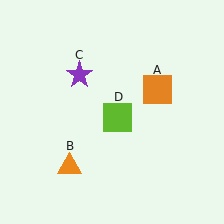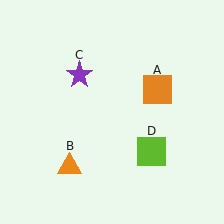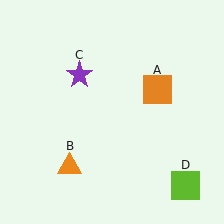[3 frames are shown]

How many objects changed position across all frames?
1 object changed position: lime square (object D).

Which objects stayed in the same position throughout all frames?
Orange square (object A) and orange triangle (object B) and purple star (object C) remained stationary.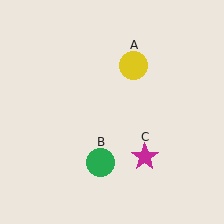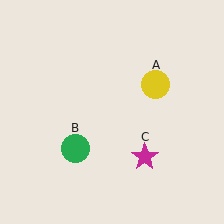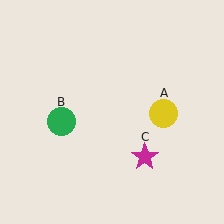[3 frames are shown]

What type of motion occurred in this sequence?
The yellow circle (object A), green circle (object B) rotated clockwise around the center of the scene.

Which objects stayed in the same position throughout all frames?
Magenta star (object C) remained stationary.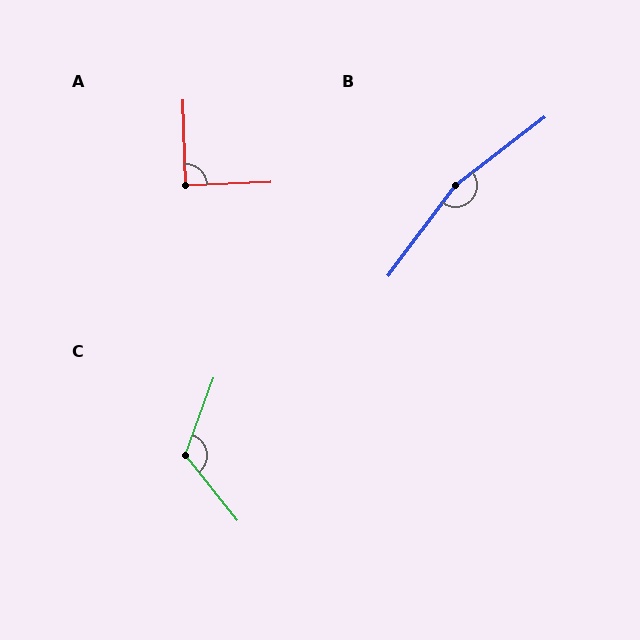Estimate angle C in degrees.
Approximately 120 degrees.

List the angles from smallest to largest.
A (89°), C (120°), B (164°).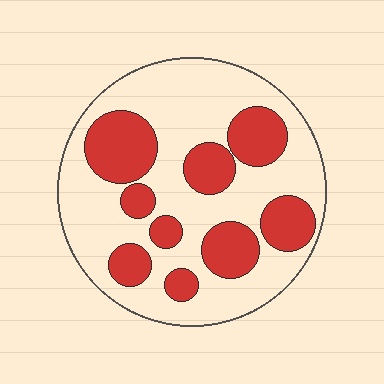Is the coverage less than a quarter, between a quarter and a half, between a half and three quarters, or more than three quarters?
Between a quarter and a half.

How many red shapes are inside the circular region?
9.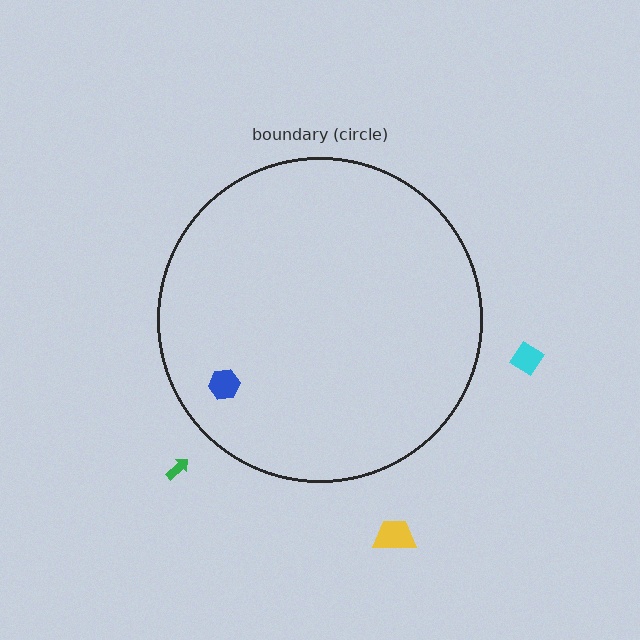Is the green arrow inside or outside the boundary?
Outside.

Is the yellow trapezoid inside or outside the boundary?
Outside.